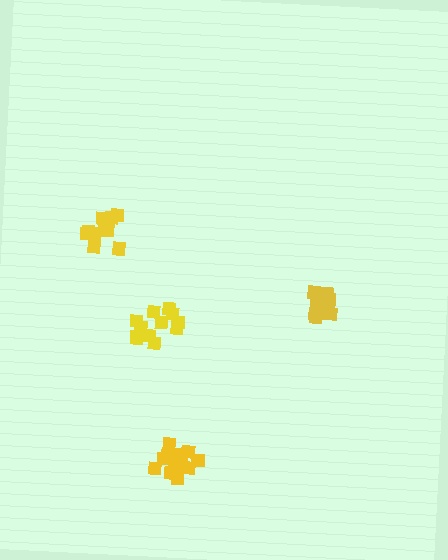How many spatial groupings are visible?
There are 4 spatial groupings.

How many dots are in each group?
Group 1: 15 dots, Group 2: 12 dots, Group 3: 11 dots, Group 4: 11 dots (49 total).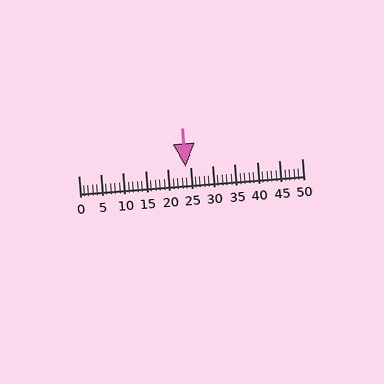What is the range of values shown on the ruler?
The ruler shows values from 0 to 50.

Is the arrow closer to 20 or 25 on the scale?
The arrow is closer to 25.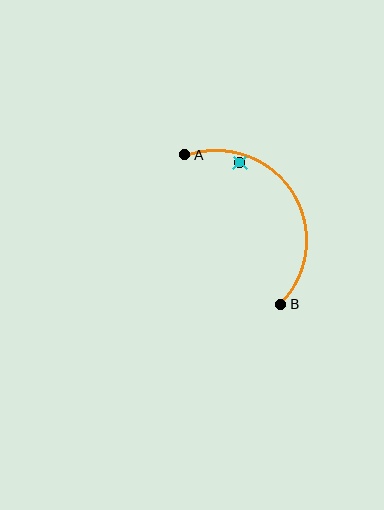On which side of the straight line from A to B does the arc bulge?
The arc bulges to the right of the straight line connecting A and B.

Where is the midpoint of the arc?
The arc midpoint is the point on the curve farthest from the straight line joining A and B. It sits to the right of that line.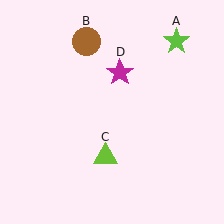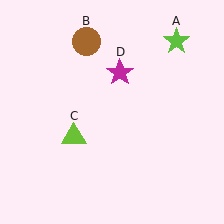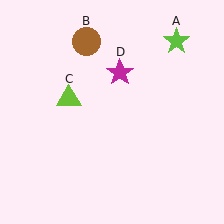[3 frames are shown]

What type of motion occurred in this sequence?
The lime triangle (object C) rotated clockwise around the center of the scene.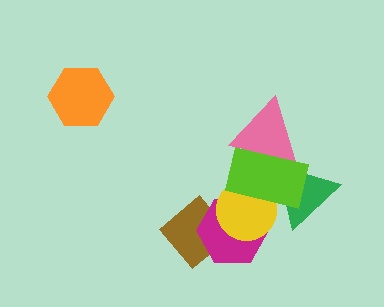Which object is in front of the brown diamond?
The magenta hexagon is in front of the brown diamond.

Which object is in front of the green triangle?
The lime rectangle is in front of the green triangle.